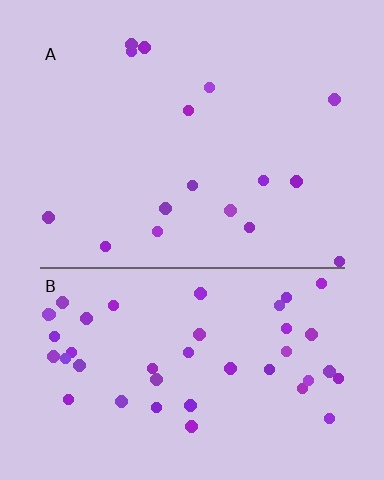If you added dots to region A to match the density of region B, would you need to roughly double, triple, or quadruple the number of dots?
Approximately triple.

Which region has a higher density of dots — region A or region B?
B (the bottom).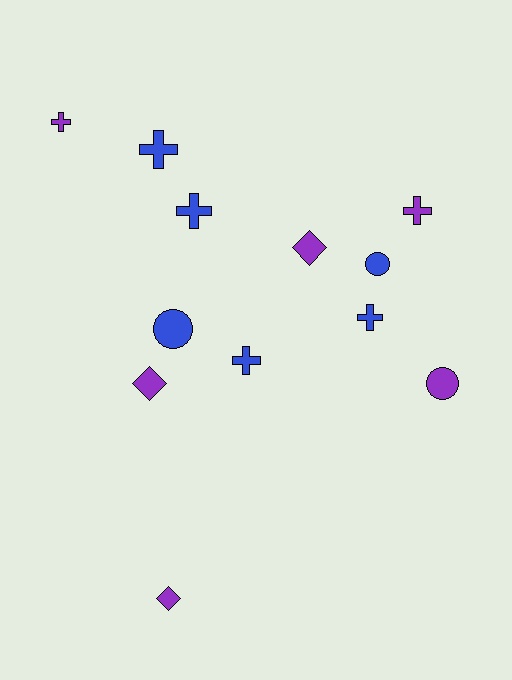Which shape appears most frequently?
Cross, with 6 objects.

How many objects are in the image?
There are 12 objects.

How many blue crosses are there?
There are 4 blue crosses.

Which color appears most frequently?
Purple, with 6 objects.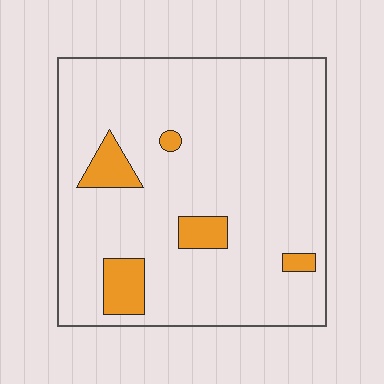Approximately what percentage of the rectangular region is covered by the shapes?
Approximately 10%.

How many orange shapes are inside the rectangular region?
5.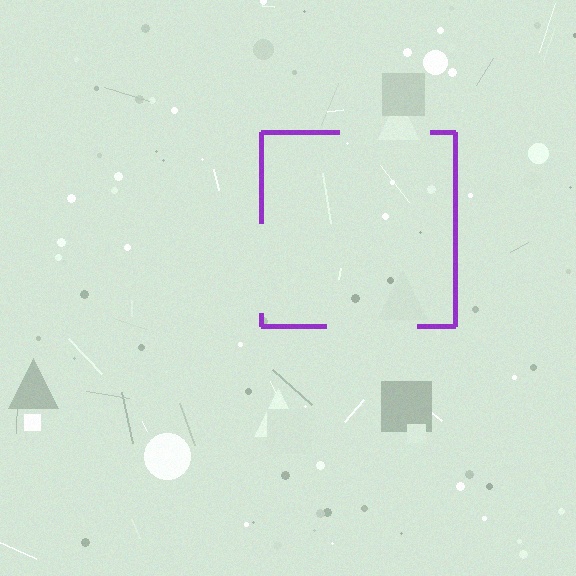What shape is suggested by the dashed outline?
The dashed outline suggests a square.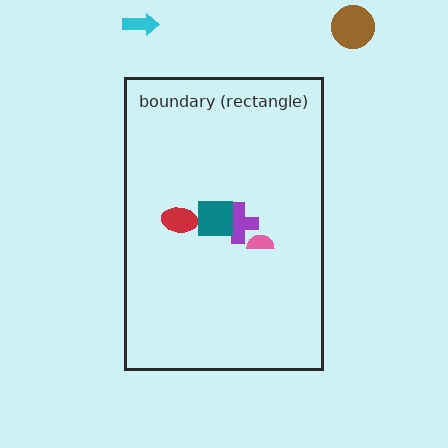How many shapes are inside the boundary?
4 inside, 2 outside.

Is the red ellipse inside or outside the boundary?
Inside.